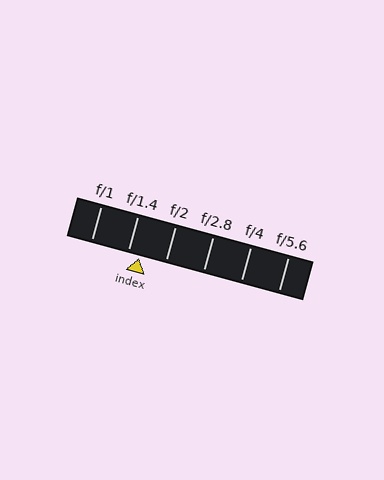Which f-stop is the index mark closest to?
The index mark is closest to f/1.4.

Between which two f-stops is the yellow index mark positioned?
The index mark is between f/1.4 and f/2.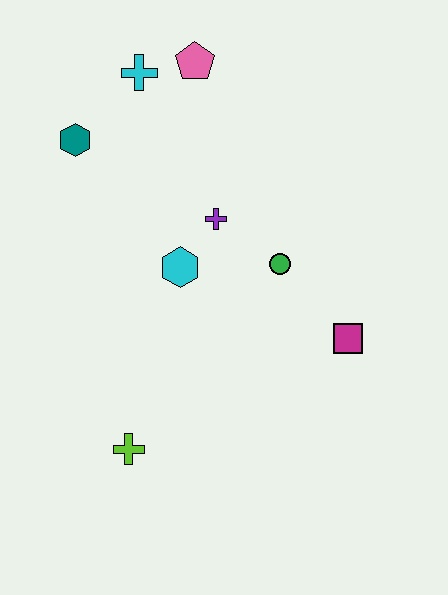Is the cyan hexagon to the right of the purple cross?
No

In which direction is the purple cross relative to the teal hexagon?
The purple cross is to the right of the teal hexagon.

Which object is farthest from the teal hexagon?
The magenta square is farthest from the teal hexagon.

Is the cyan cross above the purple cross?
Yes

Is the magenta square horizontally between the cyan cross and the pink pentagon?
No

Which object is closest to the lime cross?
The cyan hexagon is closest to the lime cross.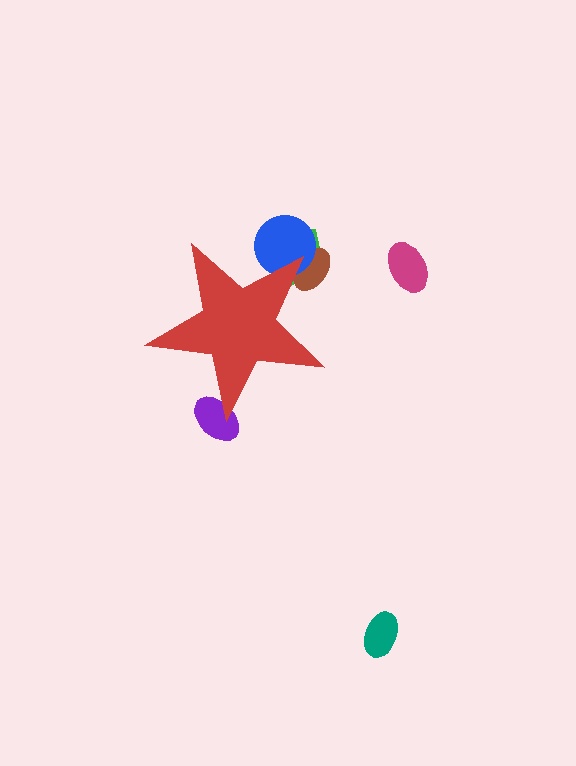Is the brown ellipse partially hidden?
Yes, the brown ellipse is partially hidden behind the red star.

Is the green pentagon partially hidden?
Yes, the green pentagon is partially hidden behind the red star.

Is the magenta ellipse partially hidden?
No, the magenta ellipse is fully visible.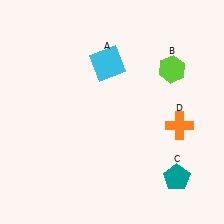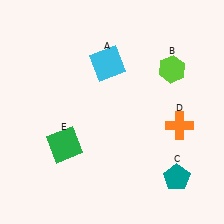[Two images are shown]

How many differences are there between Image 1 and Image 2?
There is 1 difference between the two images.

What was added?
A green square (E) was added in Image 2.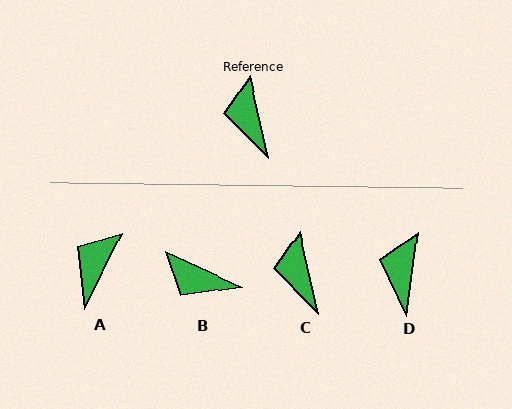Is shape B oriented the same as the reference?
No, it is off by about 53 degrees.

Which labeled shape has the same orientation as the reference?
C.